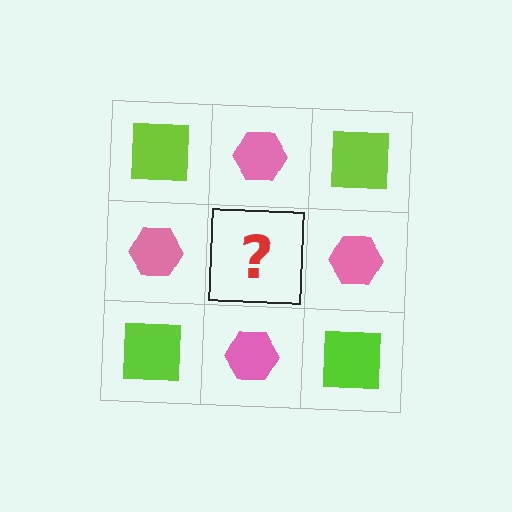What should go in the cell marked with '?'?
The missing cell should contain a lime square.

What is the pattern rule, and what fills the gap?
The rule is that it alternates lime square and pink hexagon in a checkerboard pattern. The gap should be filled with a lime square.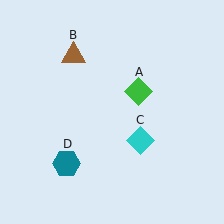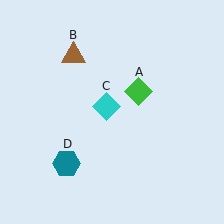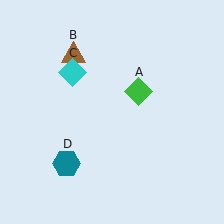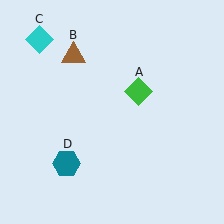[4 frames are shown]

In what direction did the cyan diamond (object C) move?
The cyan diamond (object C) moved up and to the left.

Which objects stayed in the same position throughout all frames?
Green diamond (object A) and brown triangle (object B) and teal hexagon (object D) remained stationary.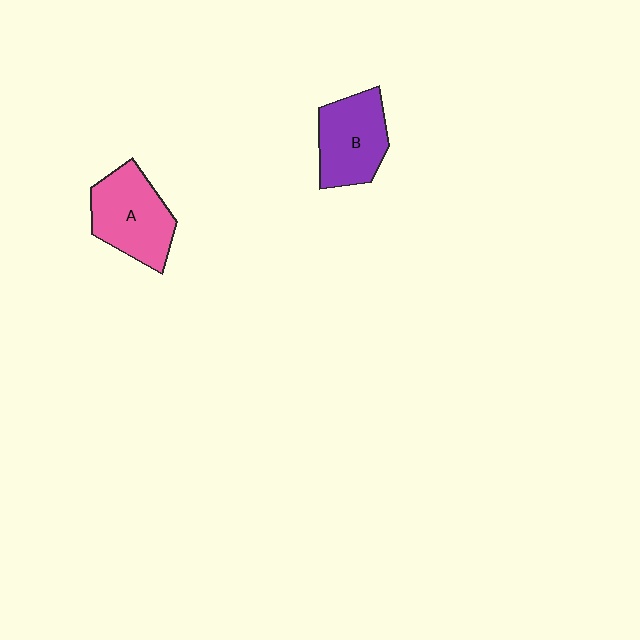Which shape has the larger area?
Shape A (pink).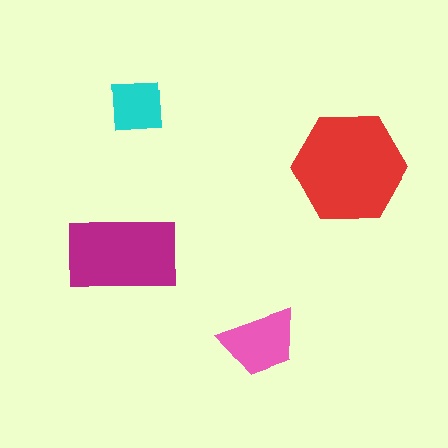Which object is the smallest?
The cyan square.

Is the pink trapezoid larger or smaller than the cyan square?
Larger.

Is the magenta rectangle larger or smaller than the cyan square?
Larger.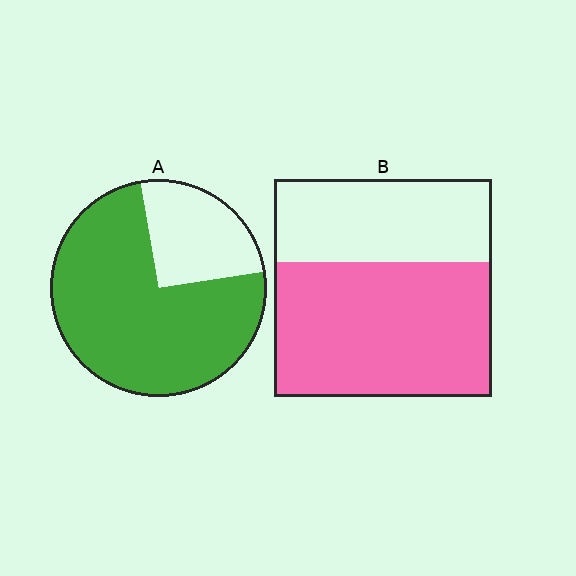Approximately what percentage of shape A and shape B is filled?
A is approximately 75% and B is approximately 60%.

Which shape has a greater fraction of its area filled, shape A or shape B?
Shape A.